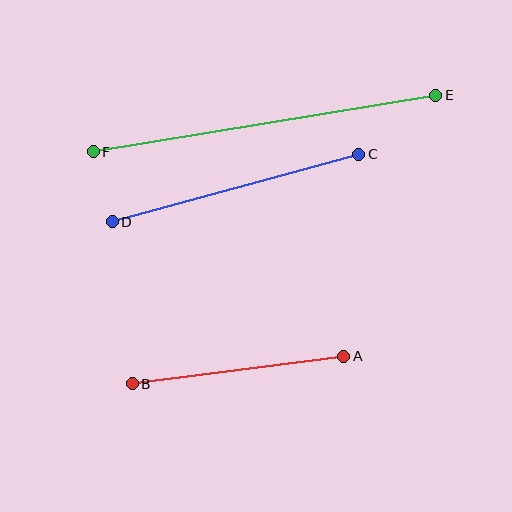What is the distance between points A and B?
The distance is approximately 213 pixels.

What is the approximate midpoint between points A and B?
The midpoint is at approximately (238, 370) pixels.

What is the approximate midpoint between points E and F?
The midpoint is at approximately (265, 123) pixels.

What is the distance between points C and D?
The distance is approximately 255 pixels.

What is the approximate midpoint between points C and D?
The midpoint is at approximately (235, 188) pixels.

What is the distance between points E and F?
The distance is approximately 347 pixels.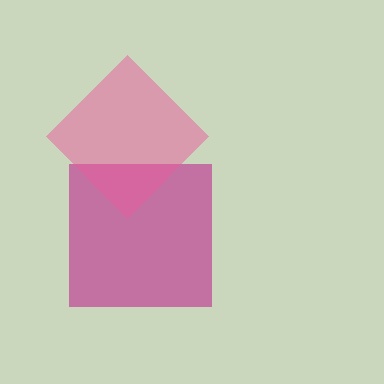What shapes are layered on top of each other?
The layered shapes are: a magenta square, a pink diamond.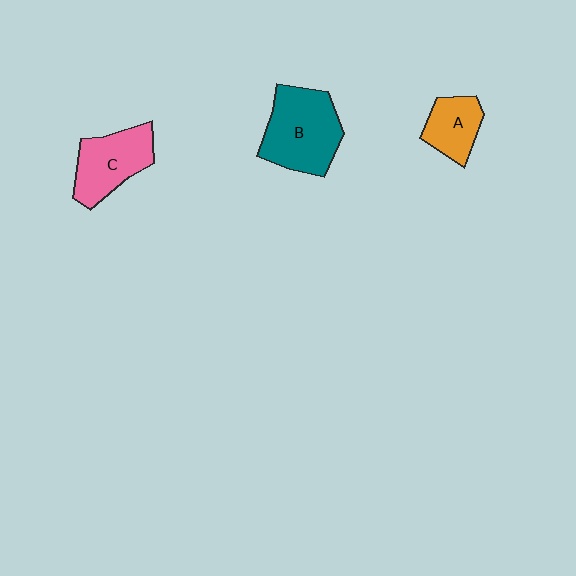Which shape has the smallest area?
Shape A (orange).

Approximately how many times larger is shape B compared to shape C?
Approximately 1.3 times.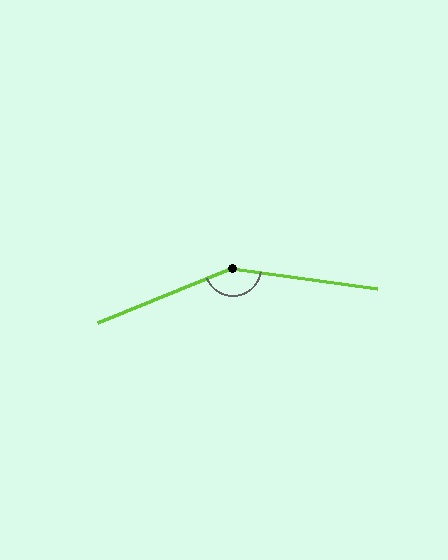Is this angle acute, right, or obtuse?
It is obtuse.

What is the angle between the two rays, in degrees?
Approximately 150 degrees.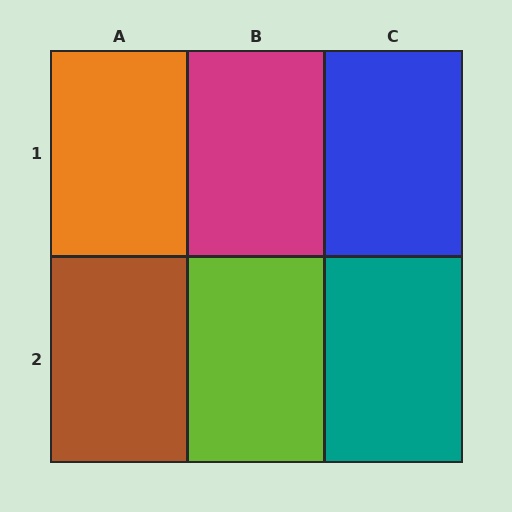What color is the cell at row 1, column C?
Blue.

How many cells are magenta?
1 cell is magenta.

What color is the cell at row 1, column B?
Magenta.